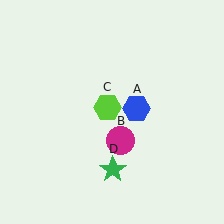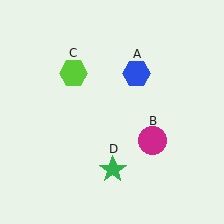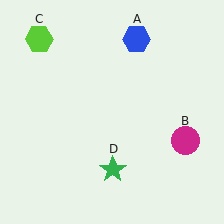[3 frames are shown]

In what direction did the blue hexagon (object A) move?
The blue hexagon (object A) moved up.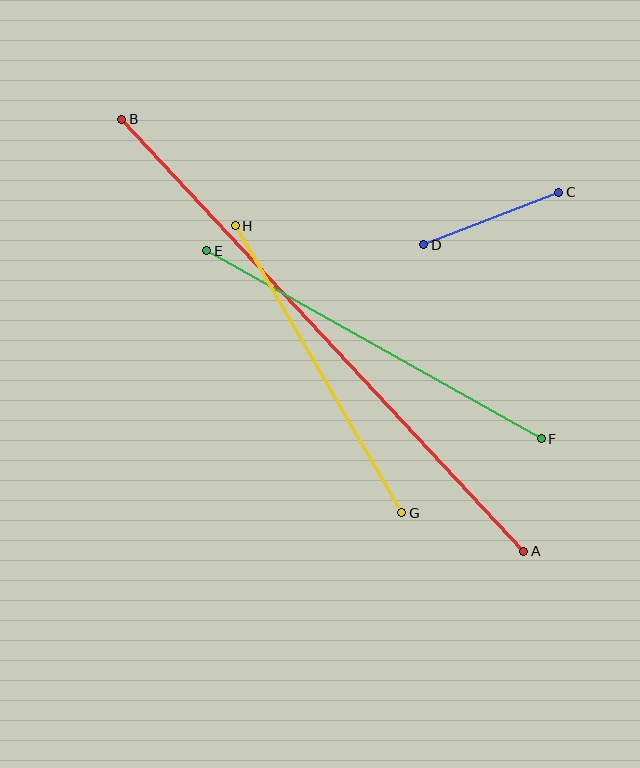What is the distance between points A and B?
The distance is approximately 590 pixels.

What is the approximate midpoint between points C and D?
The midpoint is at approximately (491, 218) pixels.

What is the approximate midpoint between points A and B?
The midpoint is at approximately (323, 335) pixels.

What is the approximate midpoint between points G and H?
The midpoint is at approximately (318, 369) pixels.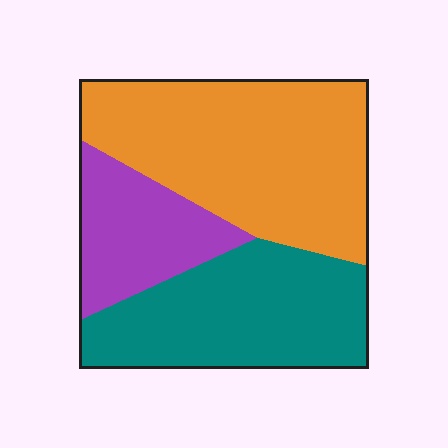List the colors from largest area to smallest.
From largest to smallest: orange, teal, purple.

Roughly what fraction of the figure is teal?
Teal covers about 35% of the figure.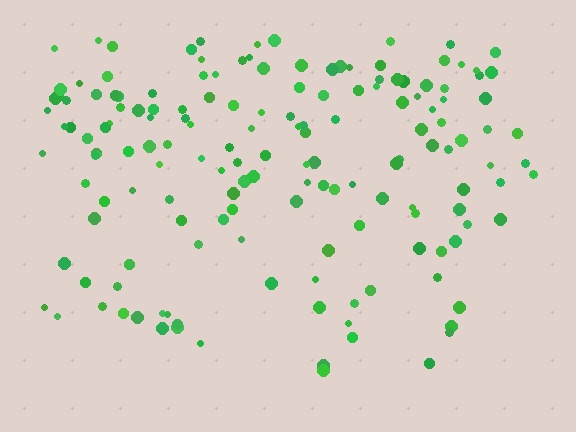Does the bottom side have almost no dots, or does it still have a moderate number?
Still a moderate number, just noticeably fewer than the top.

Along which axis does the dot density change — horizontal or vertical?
Vertical.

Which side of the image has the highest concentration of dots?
The top.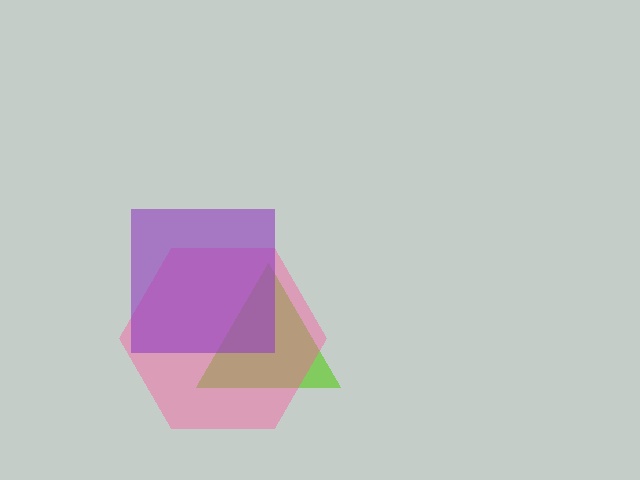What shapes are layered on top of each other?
The layered shapes are: a lime triangle, a pink hexagon, a purple square.